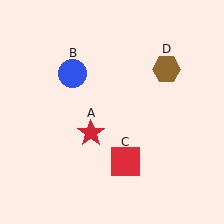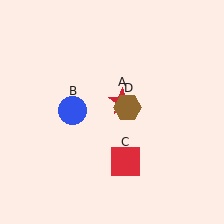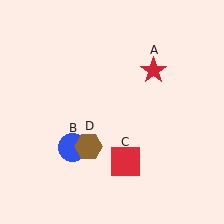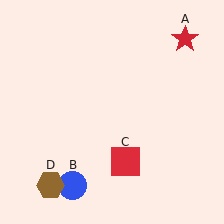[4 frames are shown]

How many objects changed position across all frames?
3 objects changed position: red star (object A), blue circle (object B), brown hexagon (object D).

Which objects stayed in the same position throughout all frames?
Red square (object C) remained stationary.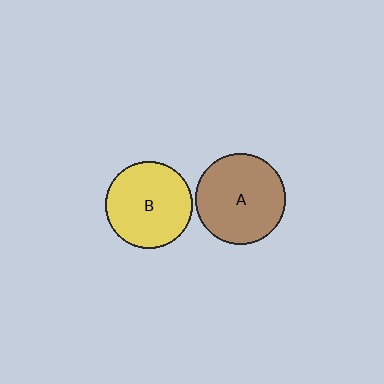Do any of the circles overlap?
No, none of the circles overlap.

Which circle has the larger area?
Circle A (brown).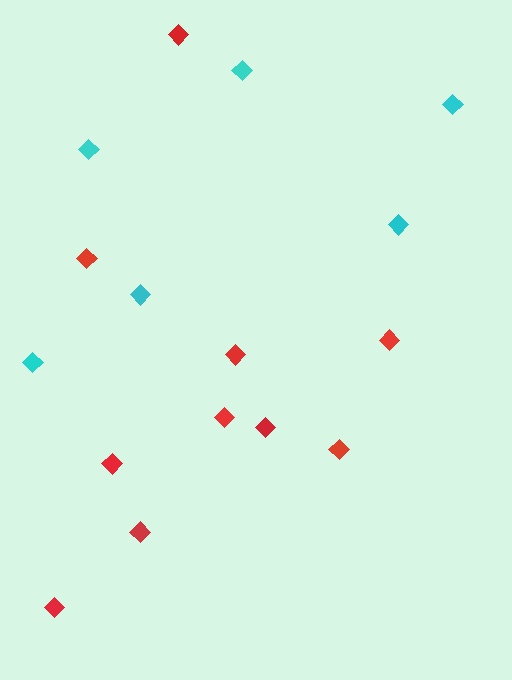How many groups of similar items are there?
There are 2 groups: one group of red diamonds (10) and one group of cyan diamonds (6).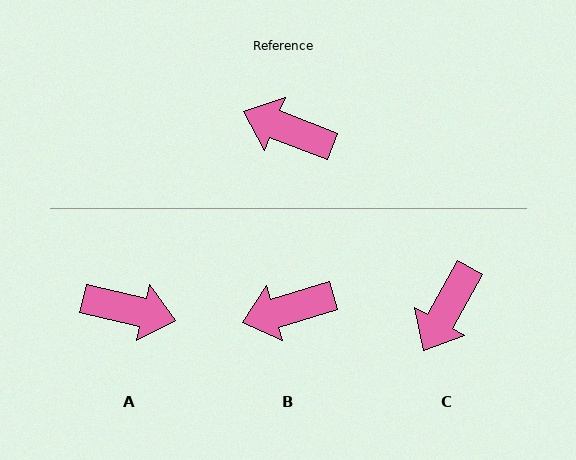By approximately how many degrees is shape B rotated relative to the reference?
Approximately 38 degrees counter-clockwise.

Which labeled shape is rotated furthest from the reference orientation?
A, about 172 degrees away.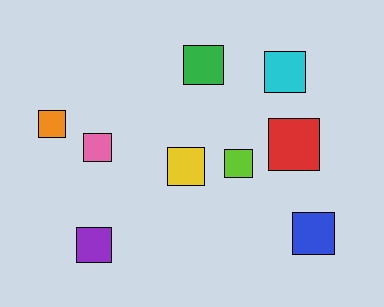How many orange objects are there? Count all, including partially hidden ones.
There is 1 orange object.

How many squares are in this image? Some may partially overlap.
There are 9 squares.